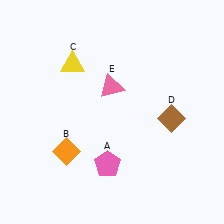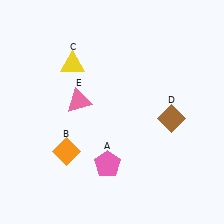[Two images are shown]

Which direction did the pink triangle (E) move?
The pink triangle (E) moved left.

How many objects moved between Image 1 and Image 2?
1 object moved between the two images.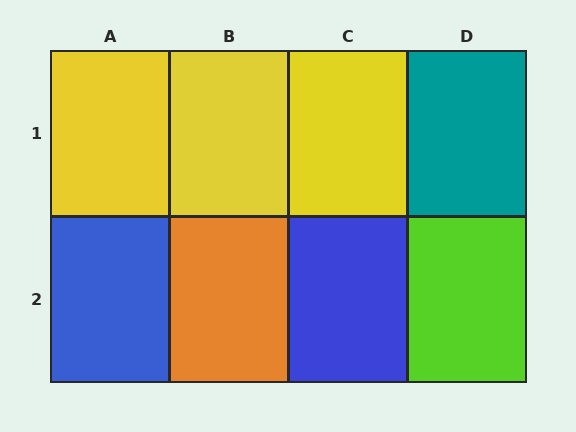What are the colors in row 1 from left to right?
Yellow, yellow, yellow, teal.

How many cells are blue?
2 cells are blue.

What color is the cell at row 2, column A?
Blue.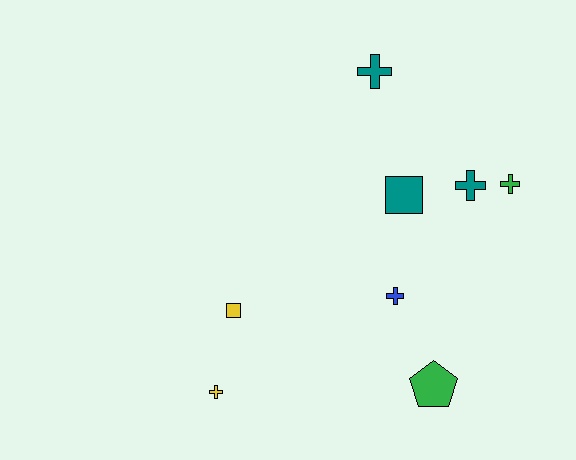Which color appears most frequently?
Teal, with 3 objects.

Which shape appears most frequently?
Cross, with 5 objects.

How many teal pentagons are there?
There are no teal pentagons.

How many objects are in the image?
There are 8 objects.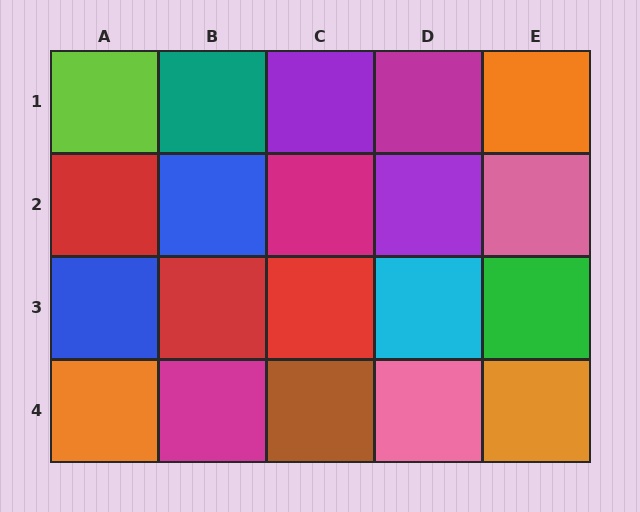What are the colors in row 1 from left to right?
Lime, teal, purple, magenta, orange.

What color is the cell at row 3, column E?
Green.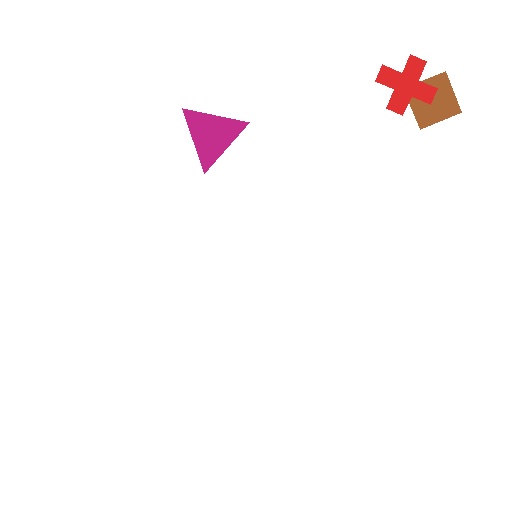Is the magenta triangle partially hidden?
No, no other shape covers it.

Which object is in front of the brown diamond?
The red cross is in front of the brown diamond.